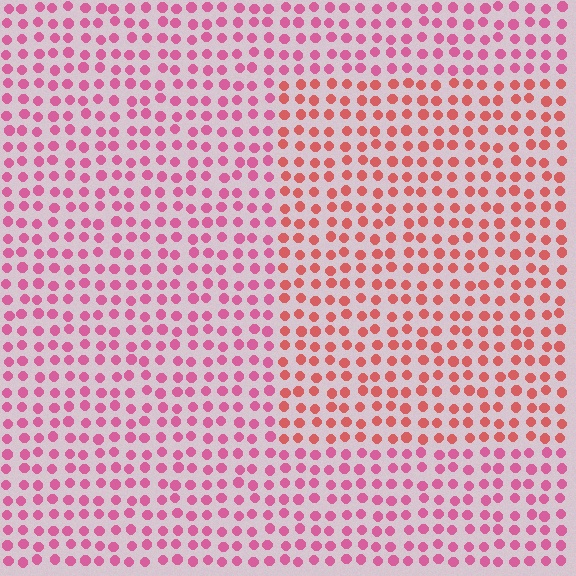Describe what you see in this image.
The image is filled with small pink elements in a uniform arrangement. A rectangle-shaped region is visible where the elements are tinted to a slightly different hue, forming a subtle color boundary.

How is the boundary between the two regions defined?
The boundary is defined purely by a slight shift in hue (about 29 degrees). Spacing, size, and orientation are identical on both sides.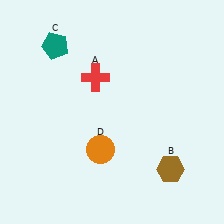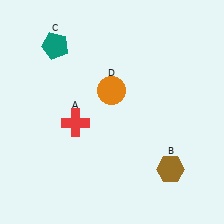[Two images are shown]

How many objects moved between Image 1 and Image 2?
2 objects moved between the two images.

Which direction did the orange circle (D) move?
The orange circle (D) moved up.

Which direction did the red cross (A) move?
The red cross (A) moved down.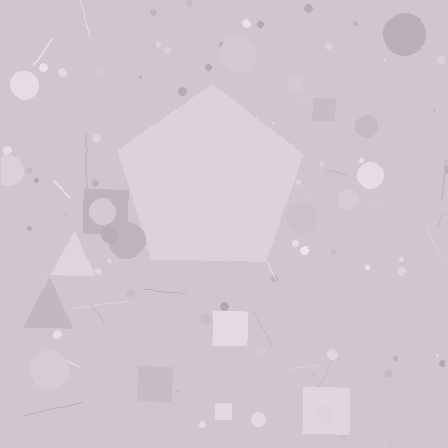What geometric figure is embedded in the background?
A pentagon is embedded in the background.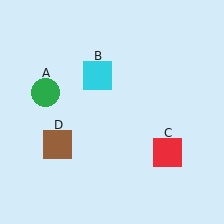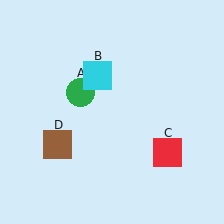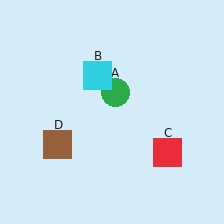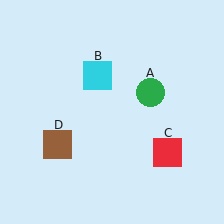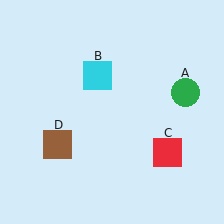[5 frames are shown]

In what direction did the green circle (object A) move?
The green circle (object A) moved right.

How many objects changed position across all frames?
1 object changed position: green circle (object A).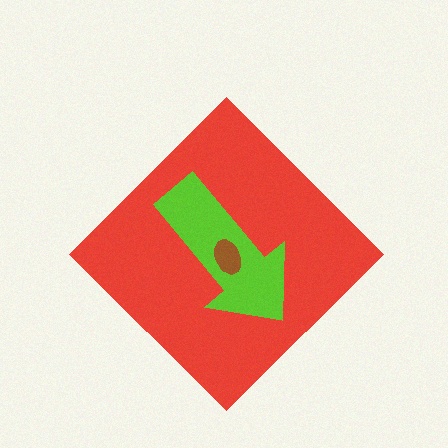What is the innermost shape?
The brown ellipse.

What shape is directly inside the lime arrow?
The brown ellipse.